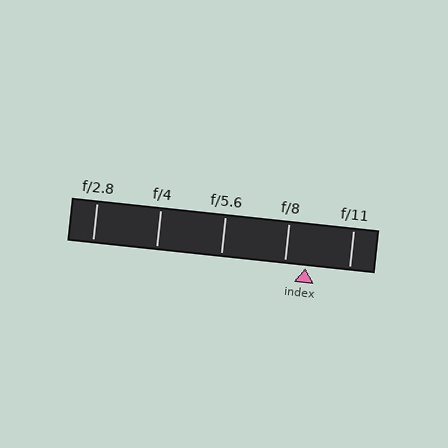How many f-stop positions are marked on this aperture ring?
There are 5 f-stop positions marked.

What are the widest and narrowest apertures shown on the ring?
The widest aperture shown is f/2.8 and the narrowest is f/11.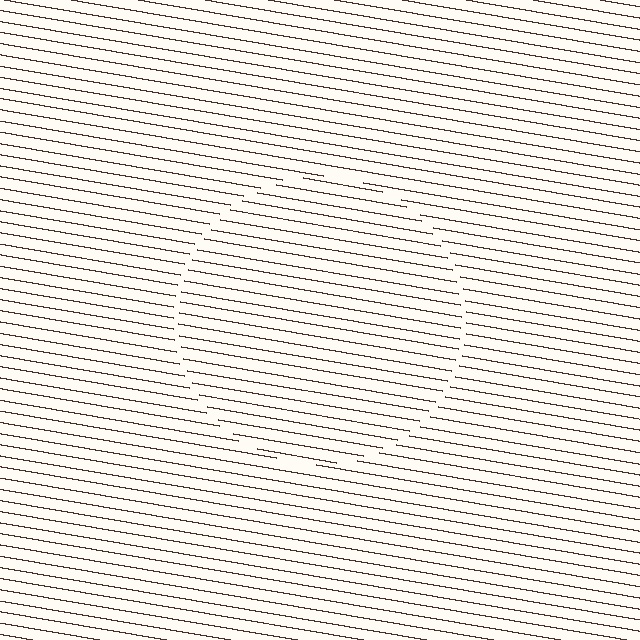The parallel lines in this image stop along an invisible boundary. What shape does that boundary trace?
An illusory circle. The interior of the shape contains the same grating, shifted by half a period — the contour is defined by the phase discontinuity where line-ends from the inner and outer gratings abut.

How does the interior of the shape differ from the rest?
The interior of the shape contains the same grating, shifted by half a period — the contour is defined by the phase discontinuity where line-ends from the inner and outer gratings abut.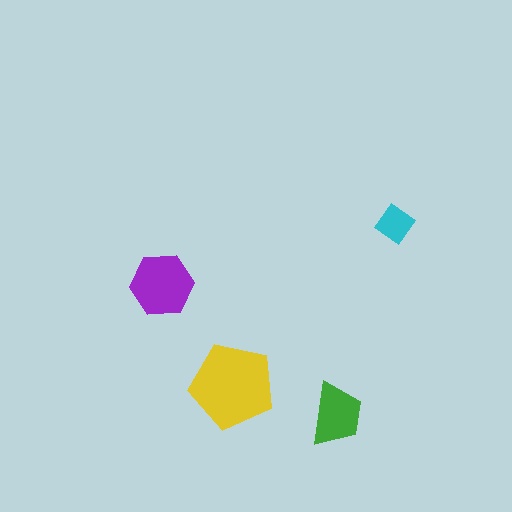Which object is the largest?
The yellow pentagon.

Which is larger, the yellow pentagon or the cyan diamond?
The yellow pentagon.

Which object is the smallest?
The cyan diamond.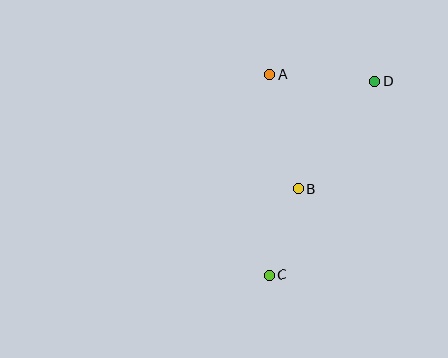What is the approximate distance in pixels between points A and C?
The distance between A and C is approximately 200 pixels.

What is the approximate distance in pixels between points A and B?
The distance between A and B is approximately 118 pixels.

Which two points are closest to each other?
Points B and C are closest to each other.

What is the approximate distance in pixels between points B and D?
The distance between B and D is approximately 133 pixels.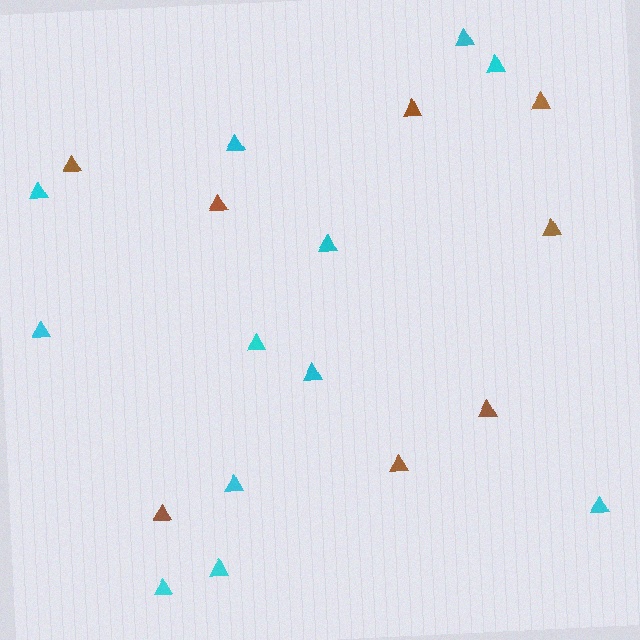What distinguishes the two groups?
There are 2 groups: one group of brown triangles (8) and one group of cyan triangles (12).